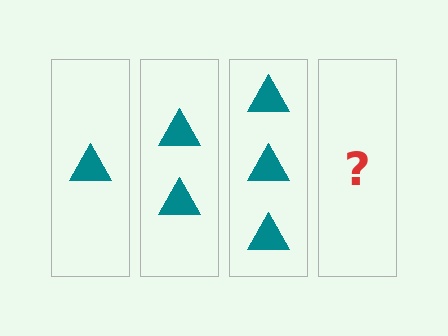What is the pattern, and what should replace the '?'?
The pattern is that each step adds one more triangle. The '?' should be 4 triangles.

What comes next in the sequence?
The next element should be 4 triangles.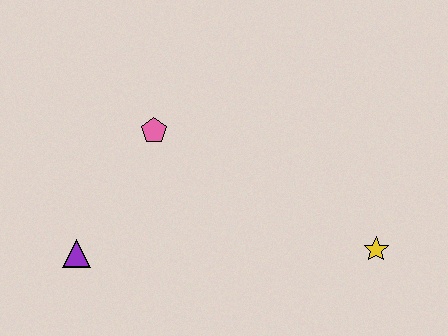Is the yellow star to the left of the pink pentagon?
No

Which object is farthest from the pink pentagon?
The yellow star is farthest from the pink pentagon.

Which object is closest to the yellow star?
The pink pentagon is closest to the yellow star.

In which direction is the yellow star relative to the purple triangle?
The yellow star is to the right of the purple triangle.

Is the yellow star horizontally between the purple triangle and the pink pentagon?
No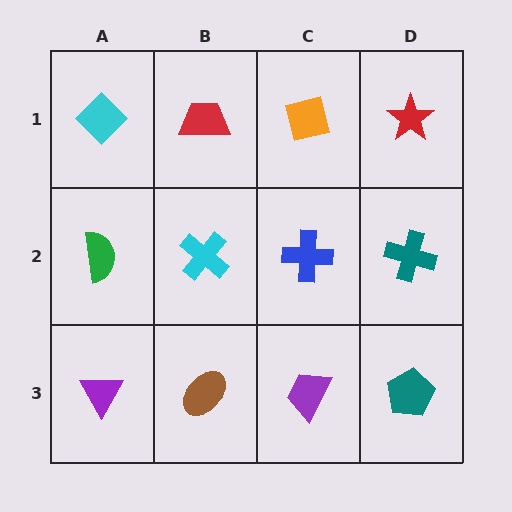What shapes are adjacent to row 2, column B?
A red trapezoid (row 1, column B), a brown ellipse (row 3, column B), a green semicircle (row 2, column A), a blue cross (row 2, column C).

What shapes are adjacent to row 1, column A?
A green semicircle (row 2, column A), a red trapezoid (row 1, column B).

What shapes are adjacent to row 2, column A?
A cyan diamond (row 1, column A), a purple triangle (row 3, column A), a cyan cross (row 2, column B).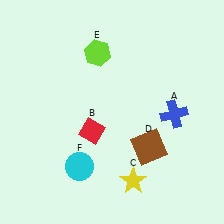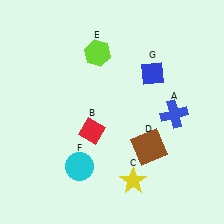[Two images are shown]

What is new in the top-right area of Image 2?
A blue diamond (G) was added in the top-right area of Image 2.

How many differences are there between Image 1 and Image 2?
There is 1 difference between the two images.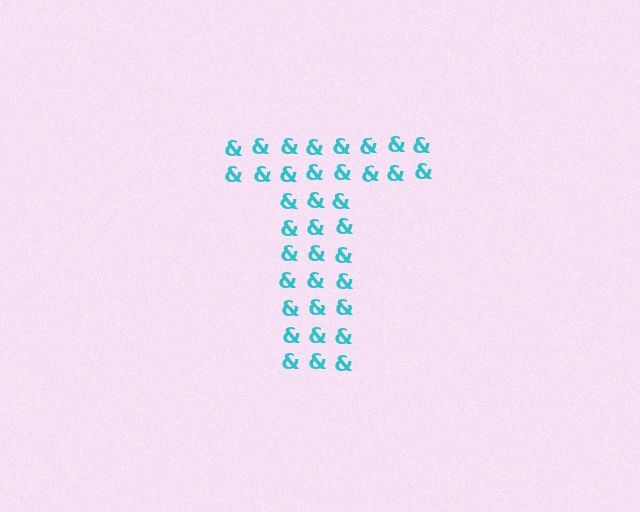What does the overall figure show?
The overall figure shows the letter T.